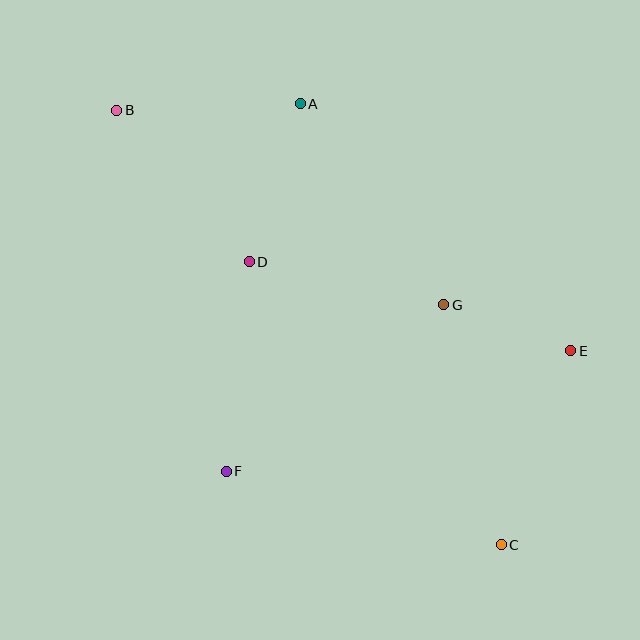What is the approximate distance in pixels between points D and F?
The distance between D and F is approximately 211 pixels.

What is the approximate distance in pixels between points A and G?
The distance between A and G is approximately 247 pixels.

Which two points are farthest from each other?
Points B and C are farthest from each other.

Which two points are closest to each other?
Points E and G are closest to each other.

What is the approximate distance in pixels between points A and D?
The distance between A and D is approximately 166 pixels.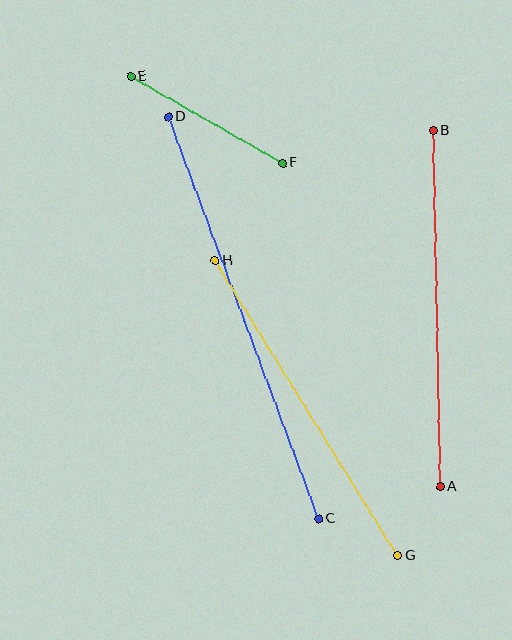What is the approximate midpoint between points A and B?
The midpoint is at approximately (437, 308) pixels.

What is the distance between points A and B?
The distance is approximately 356 pixels.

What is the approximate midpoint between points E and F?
The midpoint is at approximately (207, 120) pixels.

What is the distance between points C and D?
The distance is approximately 429 pixels.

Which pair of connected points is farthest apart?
Points C and D are farthest apart.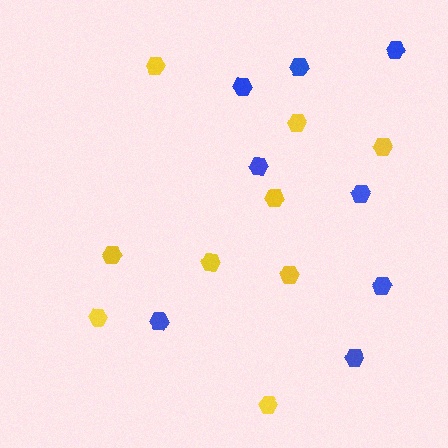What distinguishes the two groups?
There are 2 groups: one group of blue hexagons (8) and one group of yellow hexagons (9).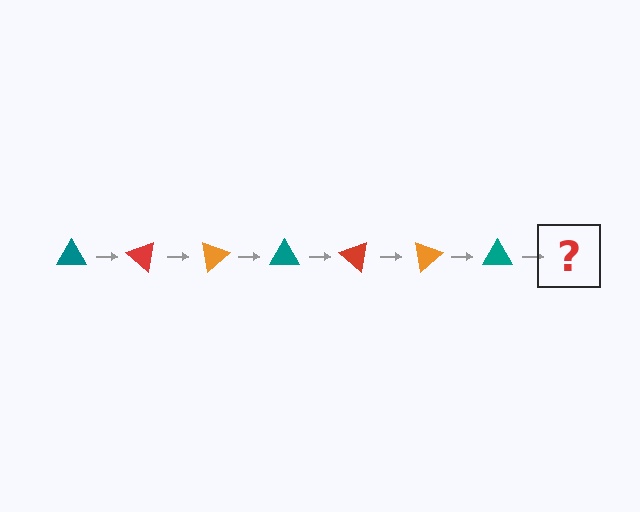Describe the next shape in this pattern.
It should be a red triangle, rotated 280 degrees from the start.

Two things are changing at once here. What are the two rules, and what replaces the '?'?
The two rules are that it rotates 40 degrees each step and the color cycles through teal, red, and orange. The '?' should be a red triangle, rotated 280 degrees from the start.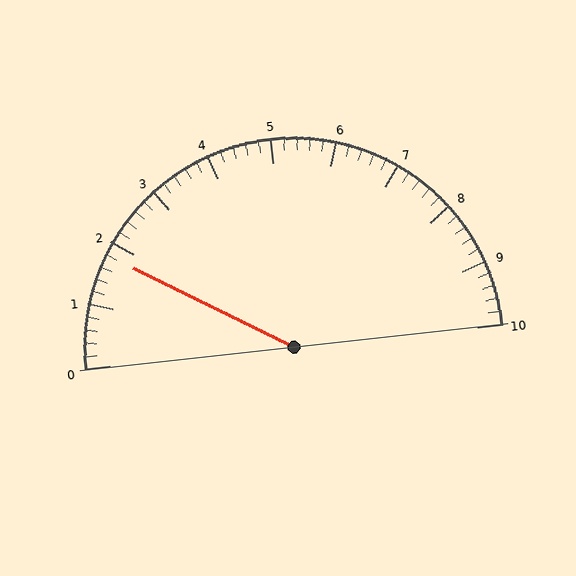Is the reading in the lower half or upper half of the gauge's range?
The reading is in the lower half of the range (0 to 10).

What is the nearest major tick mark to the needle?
The nearest major tick mark is 2.